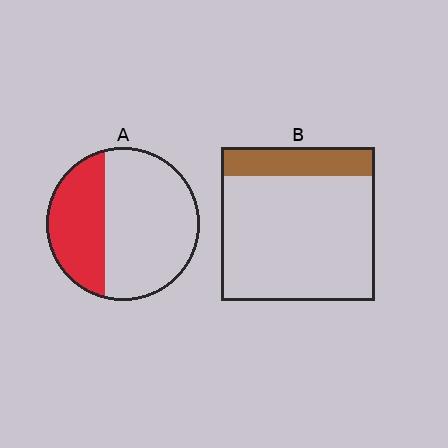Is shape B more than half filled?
No.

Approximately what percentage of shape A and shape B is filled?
A is approximately 35% and B is approximately 20%.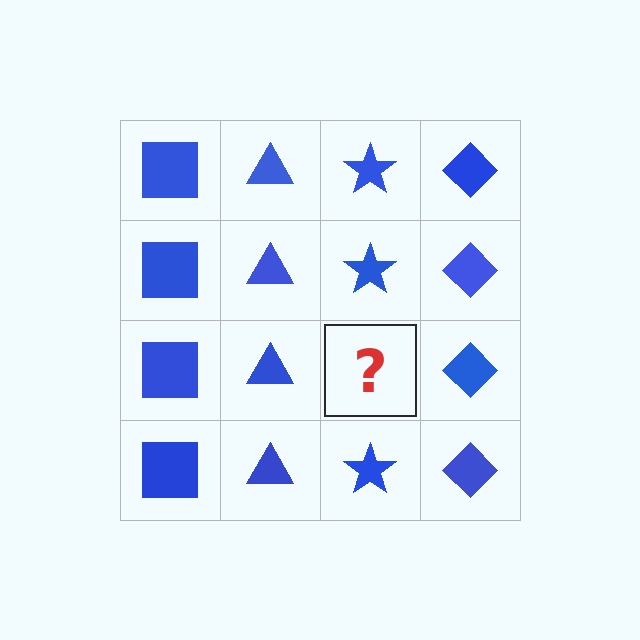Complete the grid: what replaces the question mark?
The question mark should be replaced with a blue star.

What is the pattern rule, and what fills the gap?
The rule is that each column has a consistent shape. The gap should be filled with a blue star.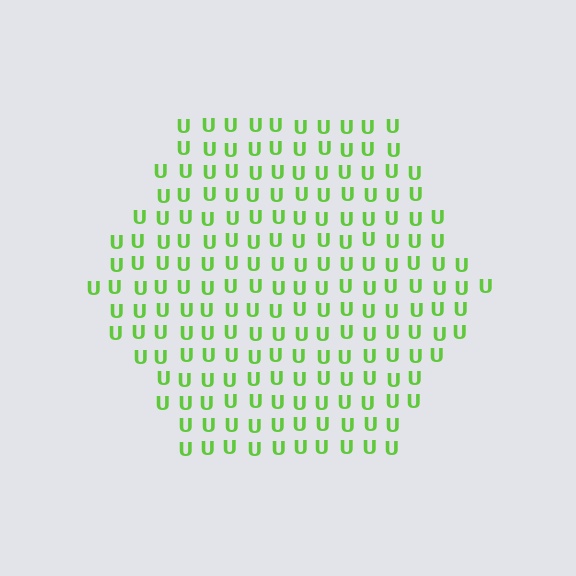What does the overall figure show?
The overall figure shows a hexagon.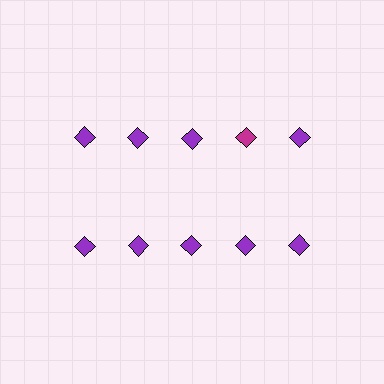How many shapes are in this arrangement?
There are 10 shapes arranged in a grid pattern.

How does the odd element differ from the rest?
It has a different color: magenta instead of purple.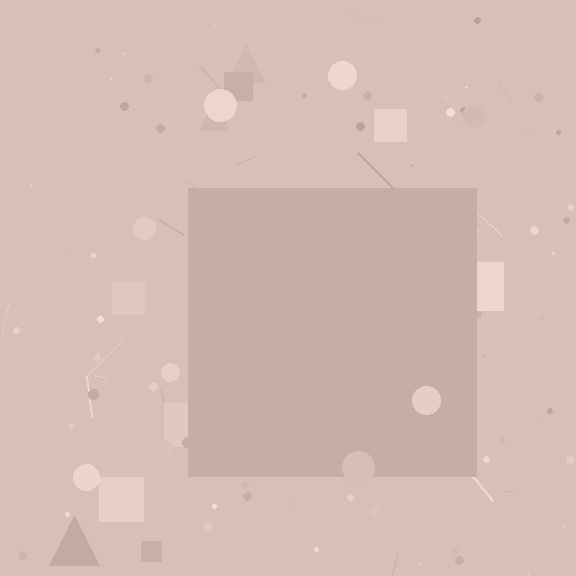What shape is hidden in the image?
A square is hidden in the image.